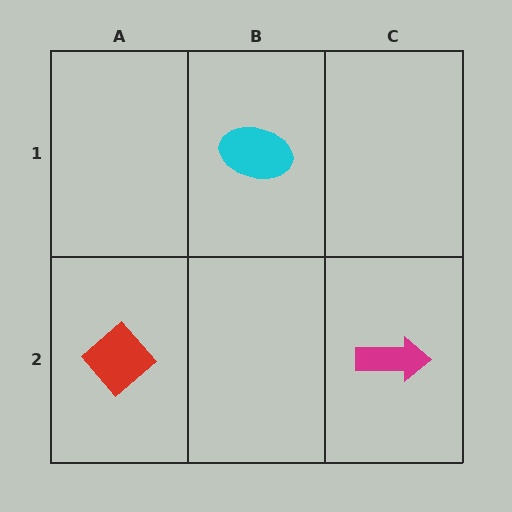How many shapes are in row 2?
2 shapes.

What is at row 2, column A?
A red diamond.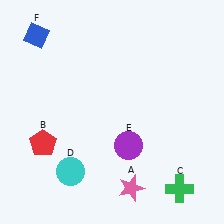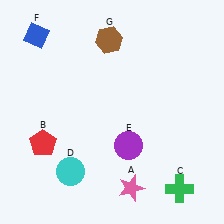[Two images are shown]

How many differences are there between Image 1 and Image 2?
There is 1 difference between the two images.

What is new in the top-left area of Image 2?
A brown hexagon (G) was added in the top-left area of Image 2.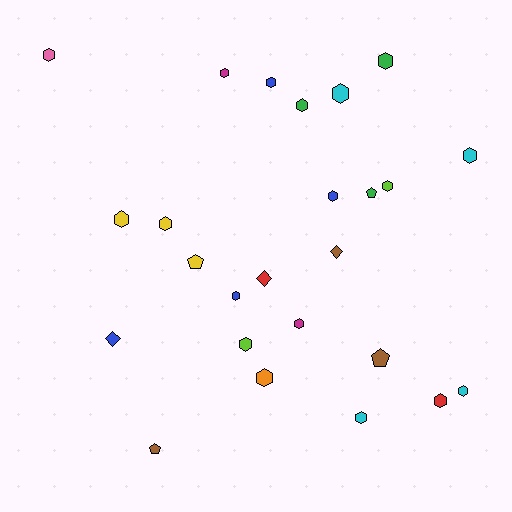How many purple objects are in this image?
There are no purple objects.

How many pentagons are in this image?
There are 4 pentagons.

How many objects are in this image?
There are 25 objects.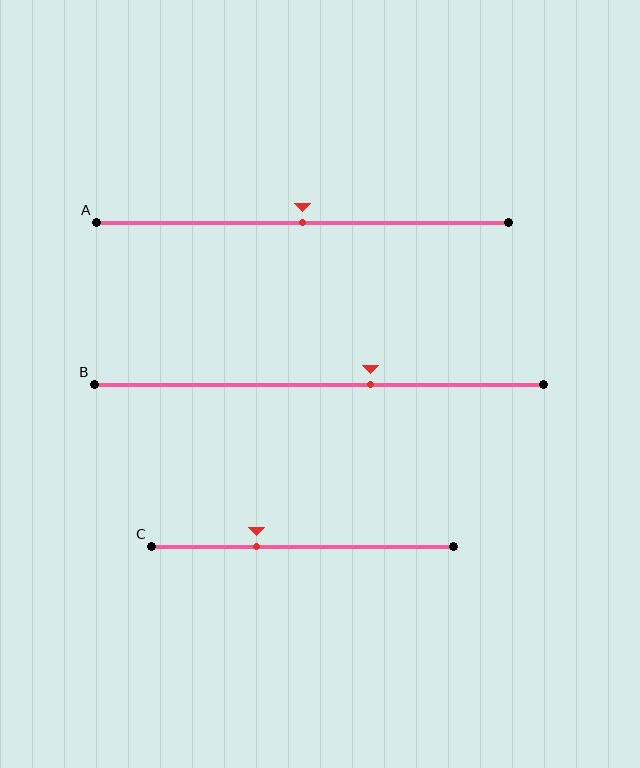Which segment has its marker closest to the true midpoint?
Segment A has its marker closest to the true midpoint.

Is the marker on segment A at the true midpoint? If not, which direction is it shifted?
Yes, the marker on segment A is at the true midpoint.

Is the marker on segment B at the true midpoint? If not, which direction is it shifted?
No, the marker on segment B is shifted to the right by about 11% of the segment length.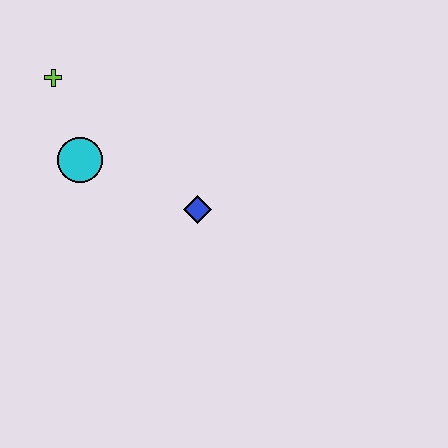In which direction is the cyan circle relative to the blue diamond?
The cyan circle is to the left of the blue diamond.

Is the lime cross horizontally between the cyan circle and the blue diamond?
No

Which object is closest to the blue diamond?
The cyan circle is closest to the blue diamond.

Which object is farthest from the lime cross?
The blue diamond is farthest from the lime cross.